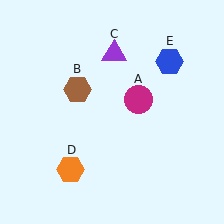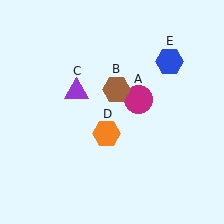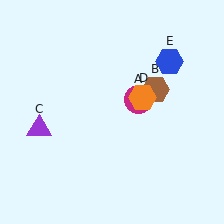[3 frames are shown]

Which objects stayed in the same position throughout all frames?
Magenta circle (object A) and blue hexagon (object E) remained stationary.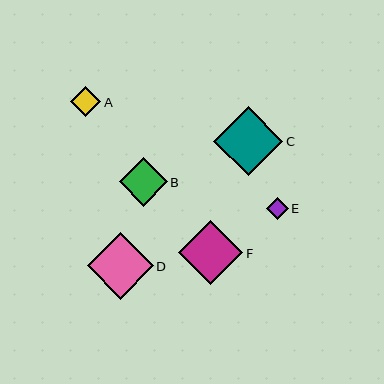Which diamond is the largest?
Diamond C is the largest with a size of approximately 69 pixels.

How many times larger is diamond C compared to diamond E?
Diamond C is approximately 3.1 times the size of diamond E.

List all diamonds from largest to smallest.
From largest to smallest: C, D, F, B, A, E.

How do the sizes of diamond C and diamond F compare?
Diamond C and diamond F are approximately the same size.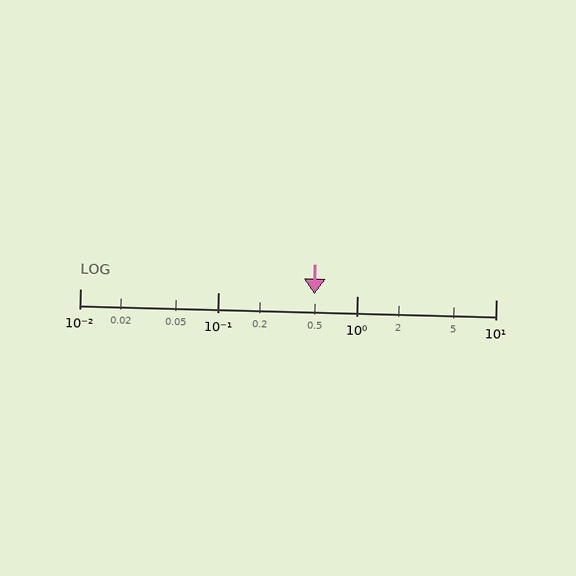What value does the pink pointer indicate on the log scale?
The pointer indicates approximately 0.49.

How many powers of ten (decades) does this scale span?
The scale spans 3 decades, from 0.01 to 10.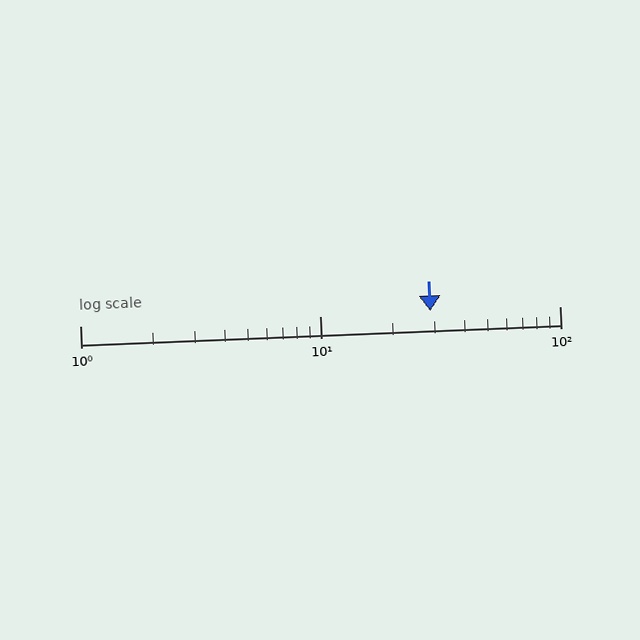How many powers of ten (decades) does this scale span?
The scale spans 2 decades, from 1 to 100.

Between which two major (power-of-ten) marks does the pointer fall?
The pointer is between 10 and 100.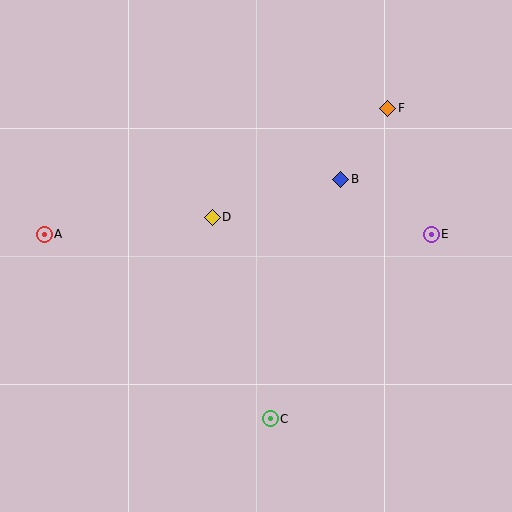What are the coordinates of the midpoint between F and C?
The midpoint between F and C is at (329, 263).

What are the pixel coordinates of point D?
Point D is at (212, 217).